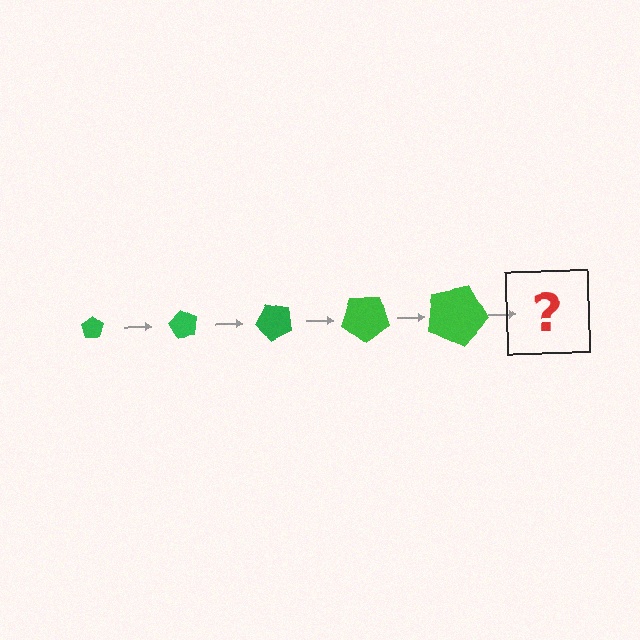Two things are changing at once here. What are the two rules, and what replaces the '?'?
The two rules are that the pentagon grows larger each step and it rotates 60 degrees each step. The '?' should be a pentagon, larger than the previous one and rotated 300 degrees from the start.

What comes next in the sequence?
The next element should be a pentagon, larger than the previous one and rotated 300 degrees from the start.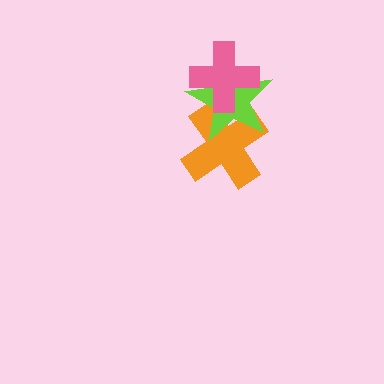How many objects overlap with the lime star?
2 objects overlap with the lime star.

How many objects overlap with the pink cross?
2 objects overlap with the pink cross.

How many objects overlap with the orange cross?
2 objects overlap with the orange cross.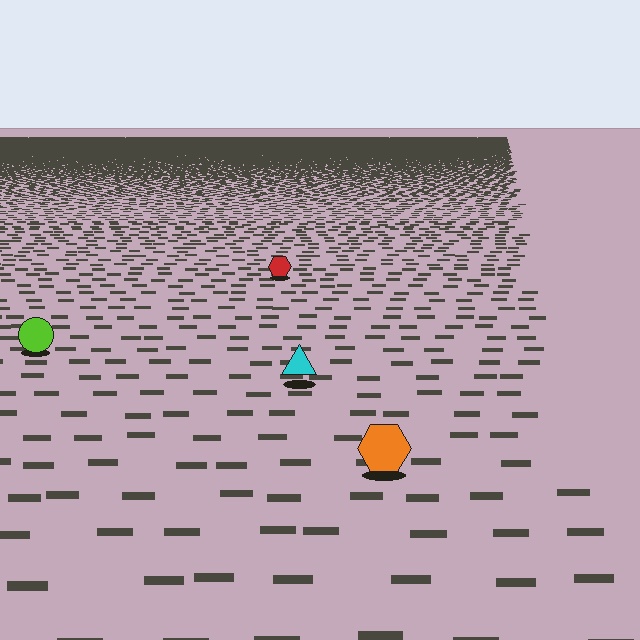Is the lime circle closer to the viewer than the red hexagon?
Yes. The lime circle is closer — you can tell from the texture gradient: the ground texture is coarser near it.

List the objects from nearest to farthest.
From nearest to farthest: the orange hexagon, the cyan triangle, the lime circle, the red hexagon.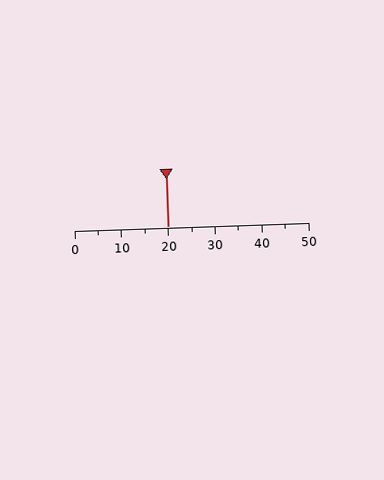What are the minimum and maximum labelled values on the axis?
The axis runs from 0 to 50.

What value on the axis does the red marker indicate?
The marker indicates approximately 20.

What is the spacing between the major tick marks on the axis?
The major ticks are spaced 10 apart.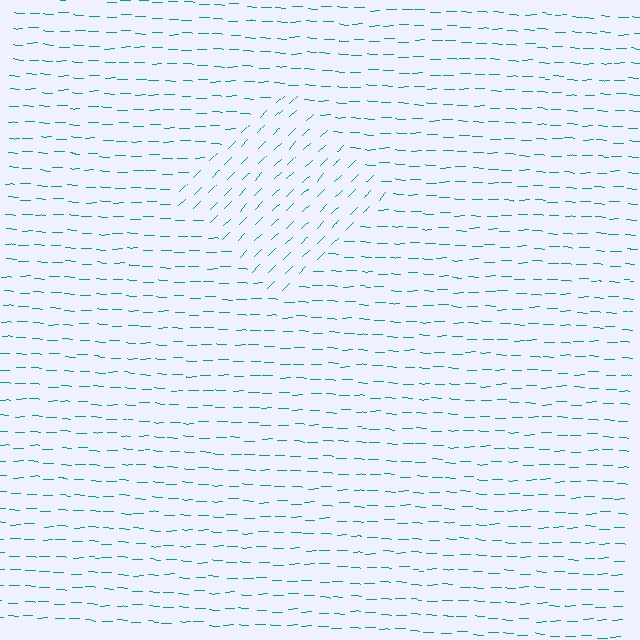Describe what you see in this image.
The image is filled with small teal line segments. A diamond region in the image has lines oriented differently from the surrounding lines, creating a visible texture boundary.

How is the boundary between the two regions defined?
The boundary is defined purely by a change in line orientation (approximately 45 degrees difference). All lines are the same color and thickness.